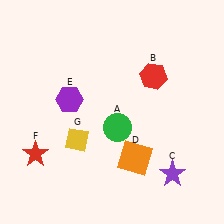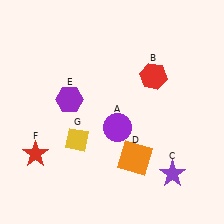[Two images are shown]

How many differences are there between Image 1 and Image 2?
There is 1 difference between the two images.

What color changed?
The circle (A) changed from green in Image 1 to purple in Image 2.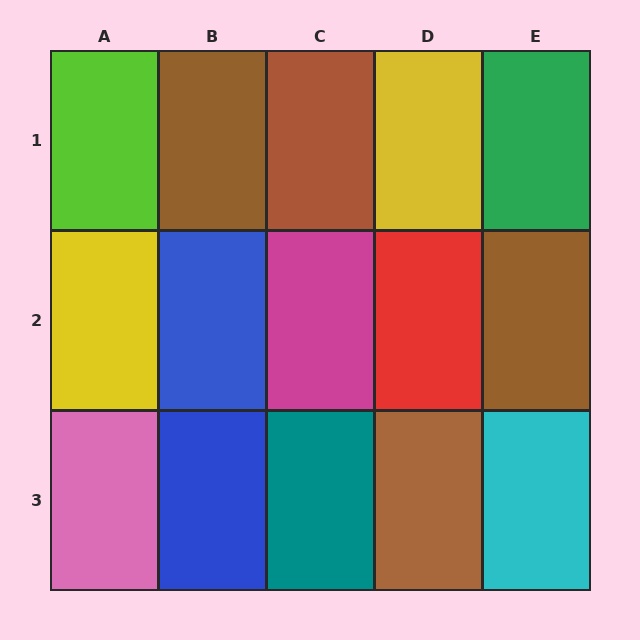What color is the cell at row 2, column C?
Magenta.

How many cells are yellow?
2 cells are yellow.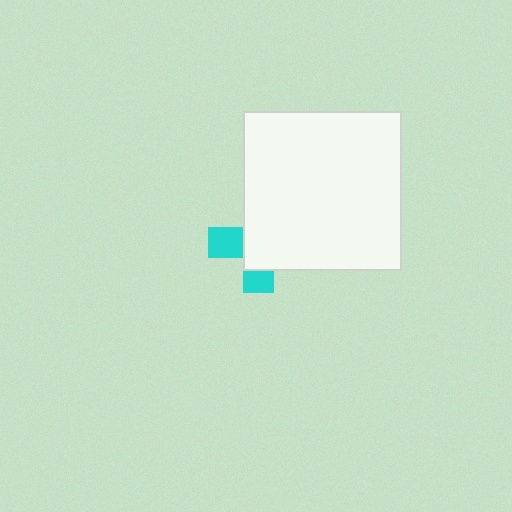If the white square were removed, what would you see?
You would see the complete cyan cross.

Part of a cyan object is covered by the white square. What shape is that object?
It is a cross.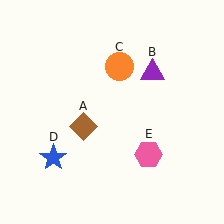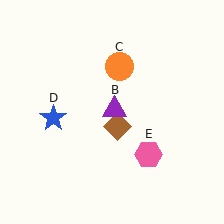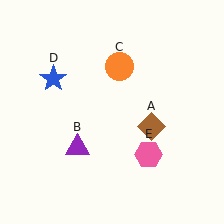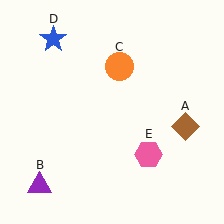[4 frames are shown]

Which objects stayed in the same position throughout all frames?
Orange circle (object C) and pink hexagon (object E) remained stationary.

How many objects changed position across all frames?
3 objects changed position: brown diamond (object A), purple triangle (object B), blue star (object D).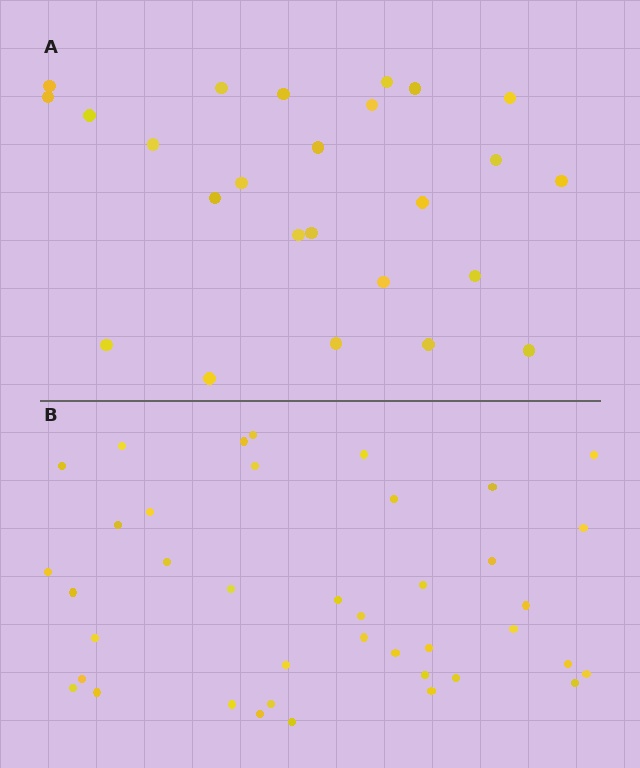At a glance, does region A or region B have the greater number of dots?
Region B (the bottom region) has more dots.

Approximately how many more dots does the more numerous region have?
Region B has approximately 15 more dots than region A.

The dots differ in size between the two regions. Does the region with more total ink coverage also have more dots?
No. Region A has more total ink coverage because its dots are larger, but region B actually contains more individual dots. Total area can be misleading — the number of items is what matters here.